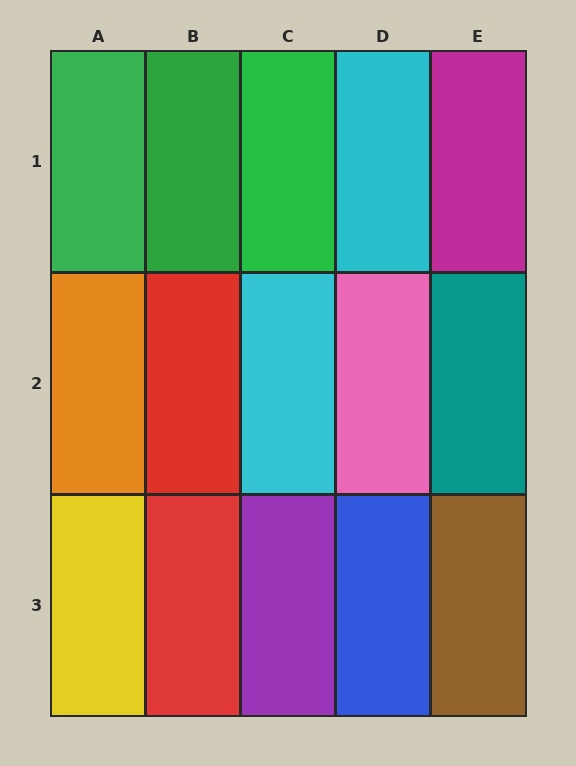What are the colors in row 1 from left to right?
Green, green, green, cyan, magenta.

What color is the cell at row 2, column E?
Teal.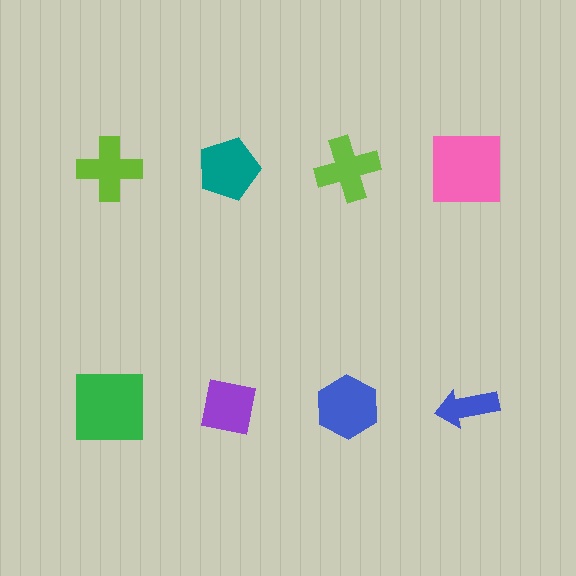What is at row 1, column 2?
A teal pentagon.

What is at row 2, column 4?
A blue arrow.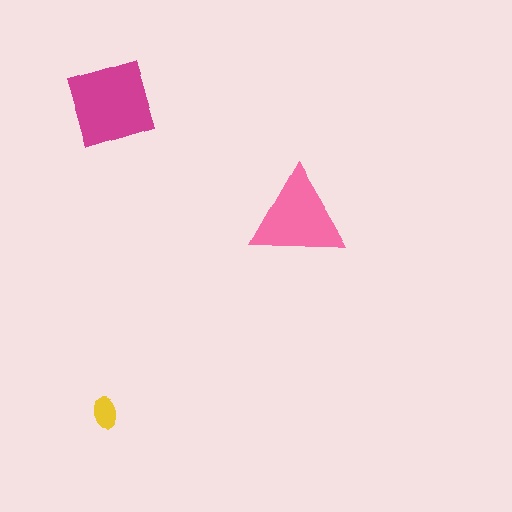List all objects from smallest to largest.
The yellow ellipse, the pink triangle, the magenta diamond.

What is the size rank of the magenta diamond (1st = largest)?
1st.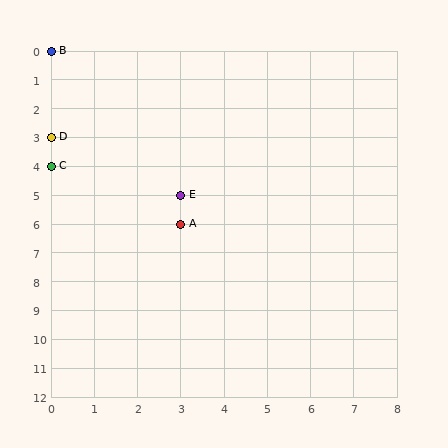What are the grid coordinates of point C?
Point C is at grid coordinates (0, 4).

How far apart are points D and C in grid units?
Points D and C are 1 row apart.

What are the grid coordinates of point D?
Point D is at grid coordinates (0, 3).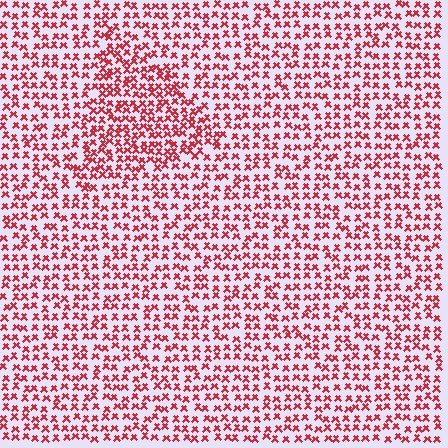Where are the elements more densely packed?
The elements are more densely packed inside the triangle boundary.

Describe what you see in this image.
The image contains small red elements arranged at two different densities. A triangle-shaped region is visible where the elements are more densely packed than the surrounding area.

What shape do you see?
I see a triangle.